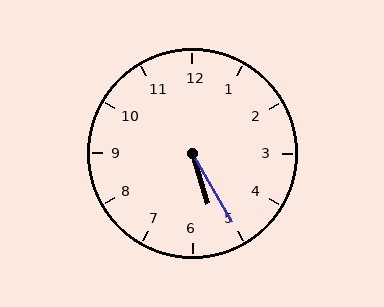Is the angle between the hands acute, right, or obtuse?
It is acute.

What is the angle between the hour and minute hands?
Approximately 12 degrees.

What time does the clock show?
5:25.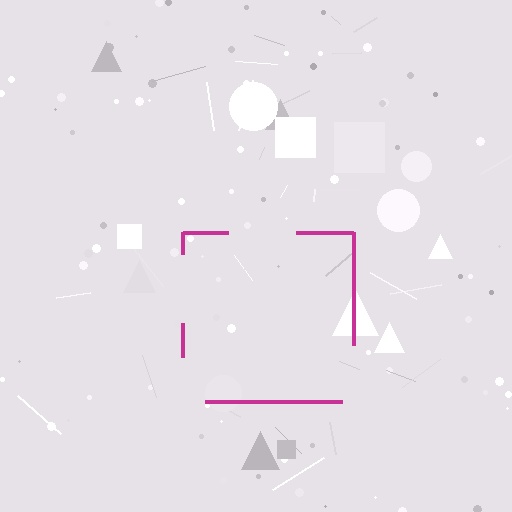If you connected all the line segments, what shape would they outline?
They would outline a square.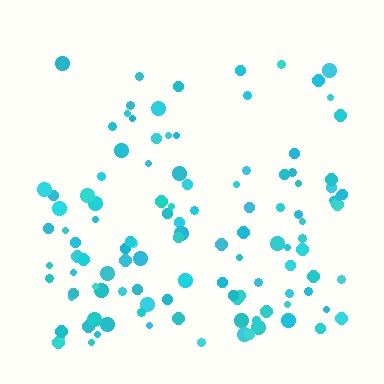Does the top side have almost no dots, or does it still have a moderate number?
Still a moderate number, just noticeably fewer than the bottom.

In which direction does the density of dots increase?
From top to bottom, with the bottom side densest.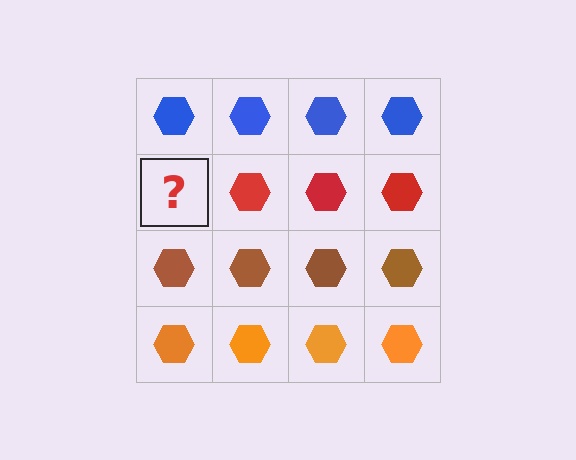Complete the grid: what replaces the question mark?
The question mark should be replaced with a red hexagon.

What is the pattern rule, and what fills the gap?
The rule is that each row has a consistent color. The gap should be filled with a red hexagon.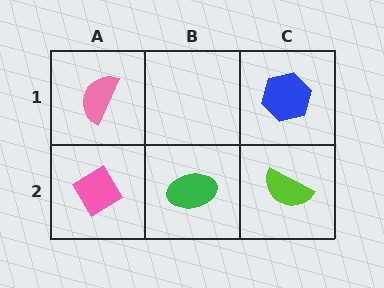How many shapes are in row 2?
3 shapes.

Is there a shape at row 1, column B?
No, that cell is empty.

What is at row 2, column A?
A pink diamond.